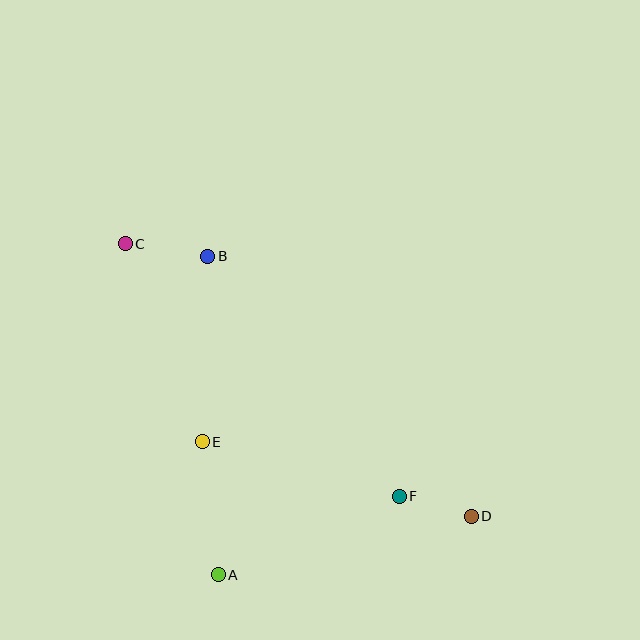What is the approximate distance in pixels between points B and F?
The distance between B and F is approximately 307 pixels.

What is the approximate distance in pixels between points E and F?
The distance between E and F is approximately 204 pixels.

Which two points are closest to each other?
Points D and F are closest to each other.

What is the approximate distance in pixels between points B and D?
The distance between B and D is approximately 371 pixels.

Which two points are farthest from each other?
Points C and D are farthest from each other.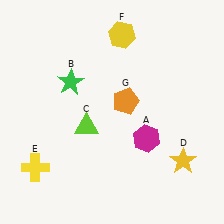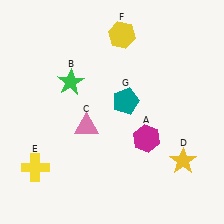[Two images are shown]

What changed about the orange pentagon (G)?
In Image 1, G is orange. In Image 2, it changed to teal.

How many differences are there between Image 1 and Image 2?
There are 2 differences between the two images.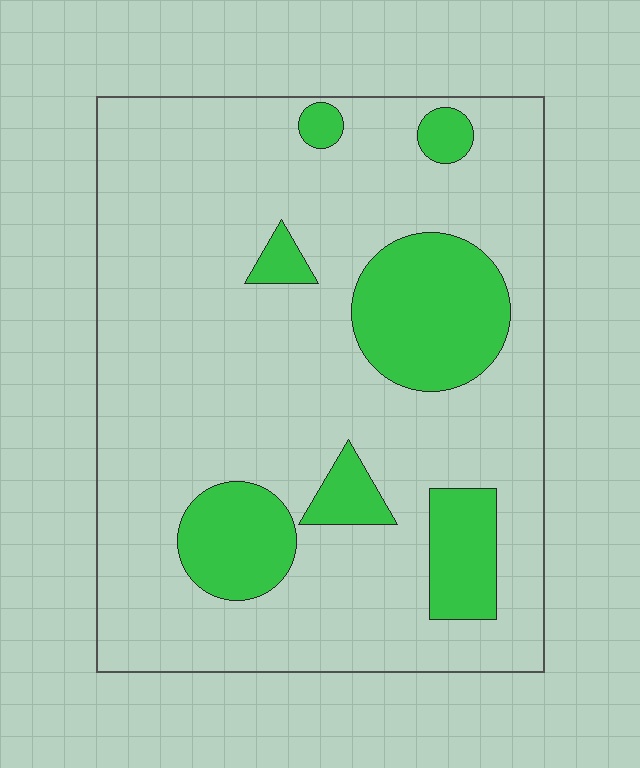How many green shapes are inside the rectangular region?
7.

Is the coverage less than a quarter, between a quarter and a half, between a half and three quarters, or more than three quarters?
Less than a quarter.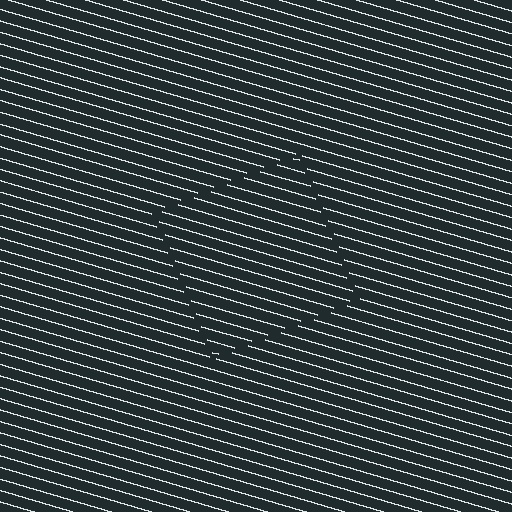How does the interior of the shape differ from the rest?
The interior of the shape contains the same grating, shifted by half a period — the contour is defined by the phase discontinuity where line-ends from the inner and outer gratings abut.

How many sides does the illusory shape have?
4 sides — the line-ends trace a square.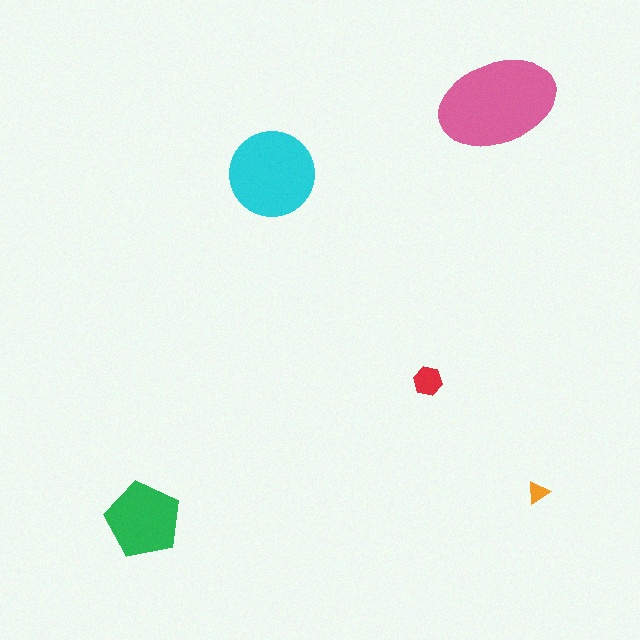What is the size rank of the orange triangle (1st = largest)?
5th.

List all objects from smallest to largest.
The orange triangle, the red hexagon, the green pentagon, the cyan circle, the pink ellipse.